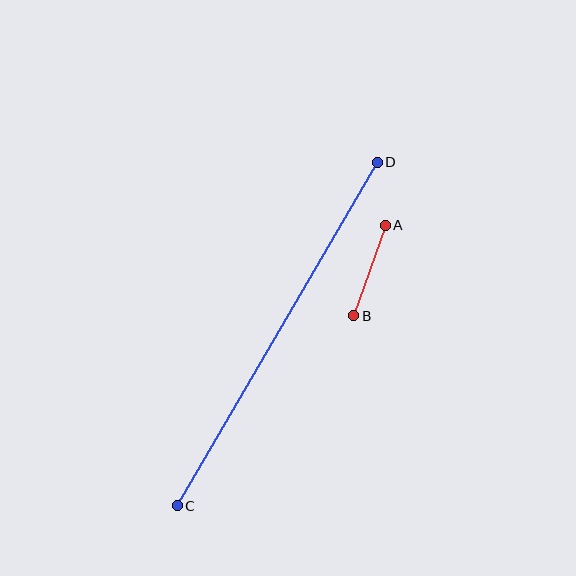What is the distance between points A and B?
The distance is approximately 96 pixels.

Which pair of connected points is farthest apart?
Points C and D are farthest apart.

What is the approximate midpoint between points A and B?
The midpoint is at approximately (369, 271) pixels.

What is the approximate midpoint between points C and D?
The midpoint is at approximately (277, 334) pixels.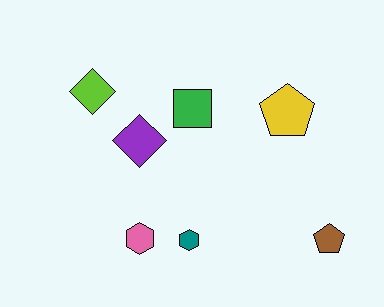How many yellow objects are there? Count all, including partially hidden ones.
There is 1 yellow object.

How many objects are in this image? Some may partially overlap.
There are 7 objects.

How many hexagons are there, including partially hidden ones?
There are 2 hexagons.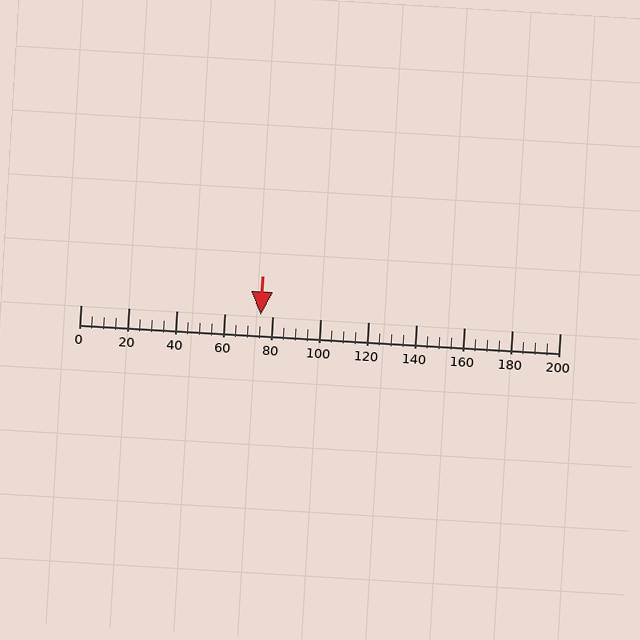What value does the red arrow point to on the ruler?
The red arrow points to approximately 75.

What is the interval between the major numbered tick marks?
The major tick marks are spaced 20 units apart.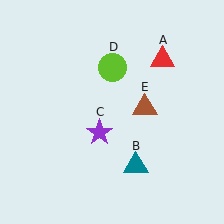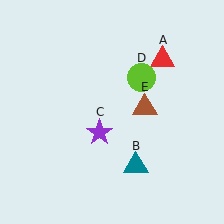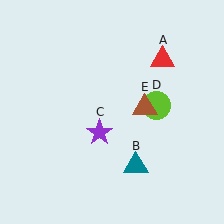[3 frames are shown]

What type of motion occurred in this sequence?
The lime circle (object D) rotated clockwise around the center of the scene.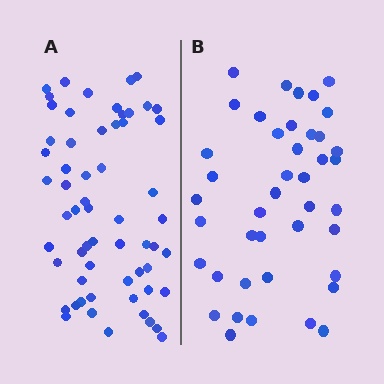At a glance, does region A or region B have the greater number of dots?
Region A (the left region) has more dots.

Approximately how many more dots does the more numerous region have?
Region A has approximately 20 more dots than region B.